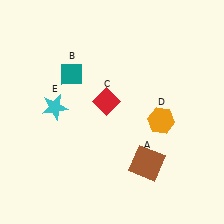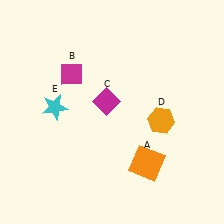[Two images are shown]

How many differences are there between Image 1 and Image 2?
There are 3 differences between the two images.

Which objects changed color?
A changed from brown to orange. B changed from teal to magenta. C changed from red to magenta.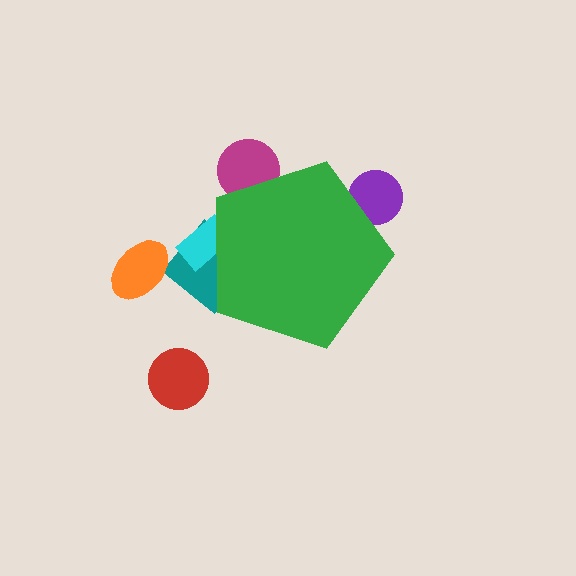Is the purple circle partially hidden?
Yes, the purple circle is partially hidden behind the green pentagon.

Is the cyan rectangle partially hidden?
Yes, the cyan rectangle is partially hidden behind the green pentagon.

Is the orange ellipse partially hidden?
No, the orange ellipse is fully visible.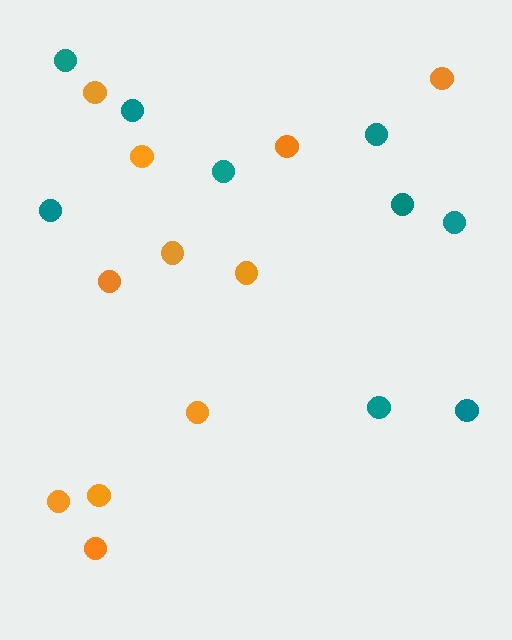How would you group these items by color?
There are 2 groups: one group of orange circles (11) and one group of teal circles (9).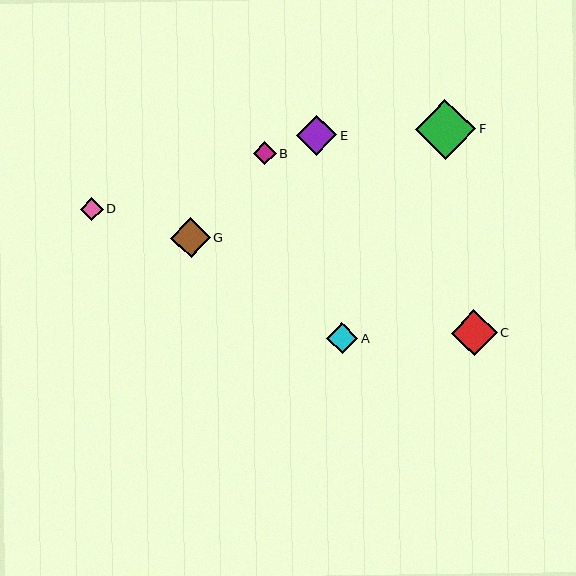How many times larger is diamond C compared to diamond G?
Diamond C is approximately 1.1 times the size of diamond G.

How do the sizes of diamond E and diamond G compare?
Diamond E and diamond G are approximately the same size.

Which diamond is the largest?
Diamond F is the largest with a size of approximately 60 pixels.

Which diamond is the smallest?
Diamond D is the smallest with a size of approximately 23 pixels.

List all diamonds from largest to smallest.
From largest to smallest: F, C, E, G, A, B, D.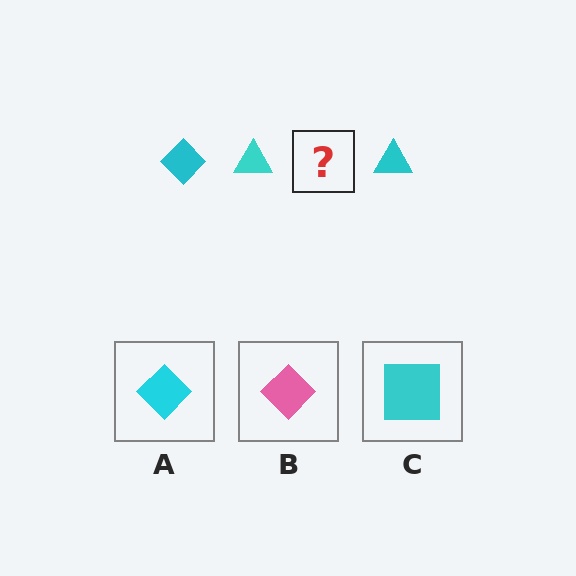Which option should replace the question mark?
Option A.